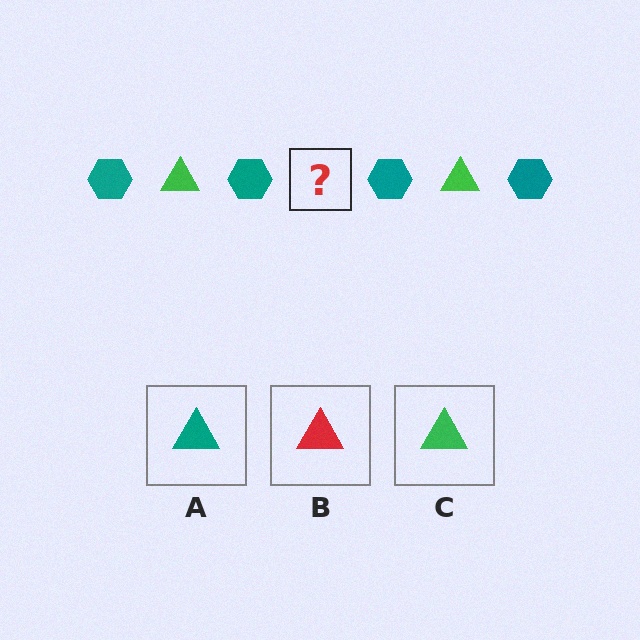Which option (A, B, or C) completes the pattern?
C.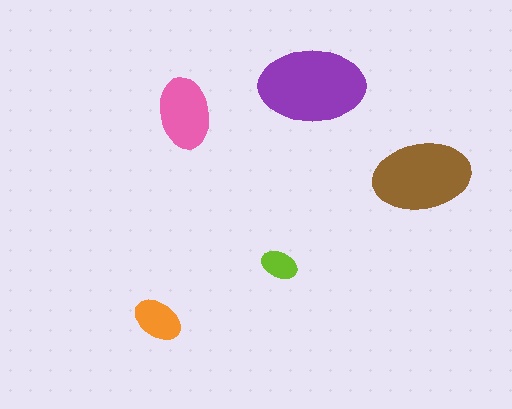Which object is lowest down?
The orange ellipse is bottommost.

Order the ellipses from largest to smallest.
the purple one, the brown one, the pink one, the orange one, the lime one.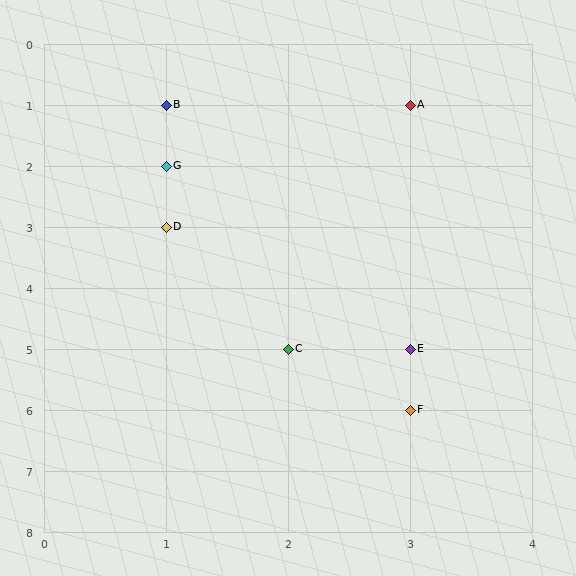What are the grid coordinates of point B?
Point B is at grid coordinates (1, 1).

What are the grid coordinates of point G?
Point G is at grid coordinates (1, 2).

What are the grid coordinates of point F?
Point F is at grid coordinates (3, 6).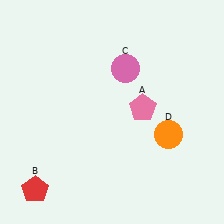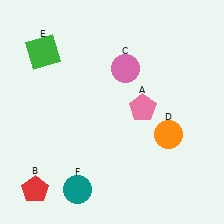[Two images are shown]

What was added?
A green square (E), a teal circle (F) were added in Image 2.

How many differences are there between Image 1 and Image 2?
There are 2 differences between the two images.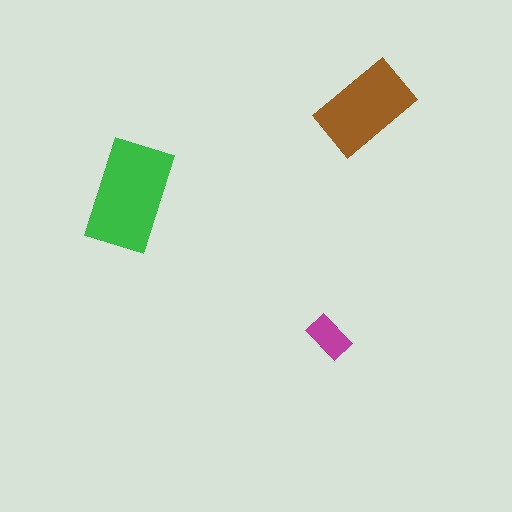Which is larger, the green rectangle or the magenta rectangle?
The green one.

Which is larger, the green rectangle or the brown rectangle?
The green one.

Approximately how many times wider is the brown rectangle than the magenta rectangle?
About 2 times wider.